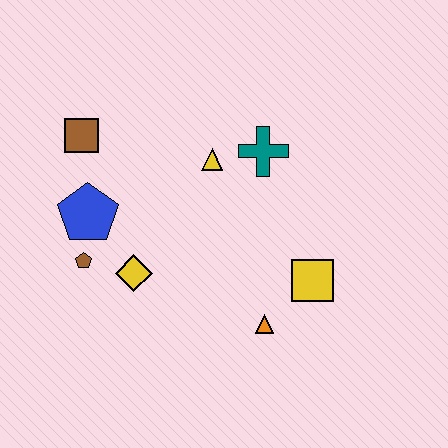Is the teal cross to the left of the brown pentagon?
No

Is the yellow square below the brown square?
Yes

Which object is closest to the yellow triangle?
The teal cross is closest to the yellow triangle.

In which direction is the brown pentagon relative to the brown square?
The brown pentagon is below the brown square.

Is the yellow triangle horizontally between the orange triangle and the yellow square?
No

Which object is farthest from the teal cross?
The brown pentagon is farthest from the teal cross.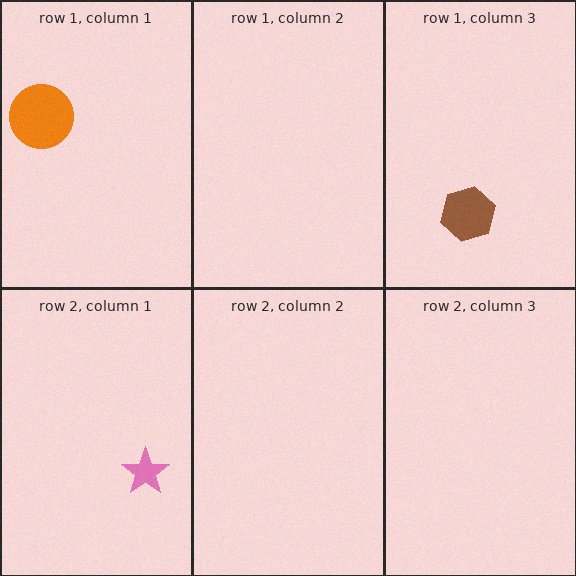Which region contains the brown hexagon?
The row 1, column 3 region.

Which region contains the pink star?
The row 2, column 1 region.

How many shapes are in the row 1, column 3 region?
1.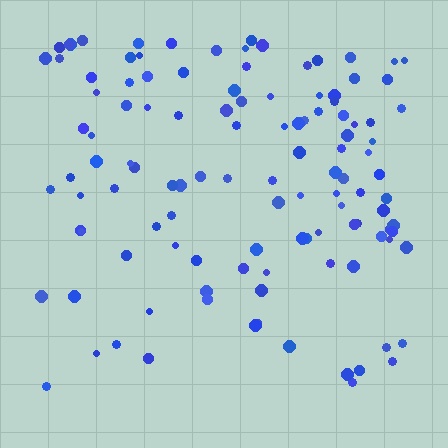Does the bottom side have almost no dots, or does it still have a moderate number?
Still a moderate number, just noticeably fewer than the top.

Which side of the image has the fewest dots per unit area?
The bottom.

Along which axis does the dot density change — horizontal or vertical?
Vertical.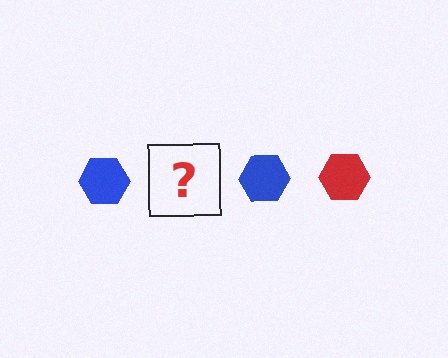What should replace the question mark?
The question mark should be replaced with a red hexagon.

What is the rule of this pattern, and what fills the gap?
The rule is that the pattern cycles through blue, red hexagons. The gap should be filled with a red hexagon.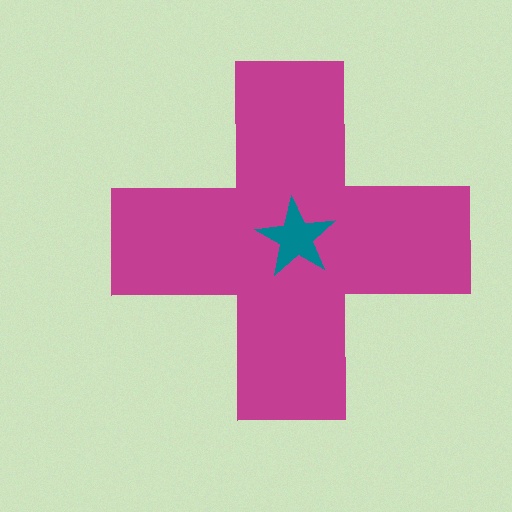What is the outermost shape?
The magenta cross.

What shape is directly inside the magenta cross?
The teal star.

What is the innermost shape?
The teal star.